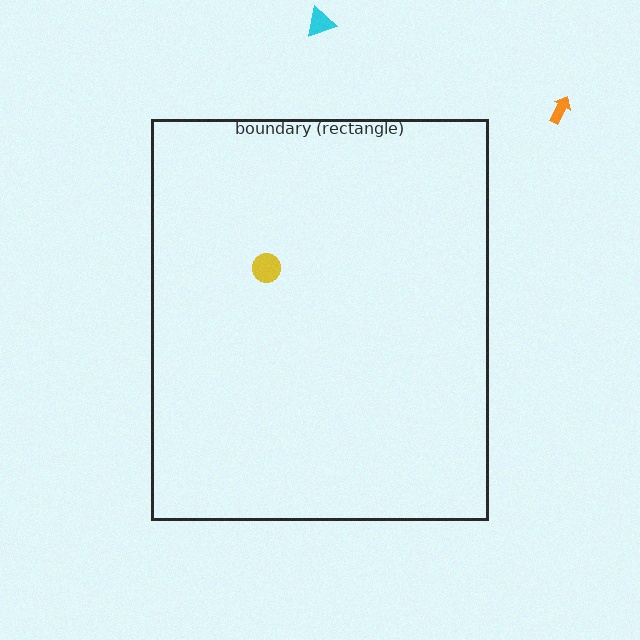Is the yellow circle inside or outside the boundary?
Inside.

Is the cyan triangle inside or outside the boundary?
Outside.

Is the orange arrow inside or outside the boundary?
Outside.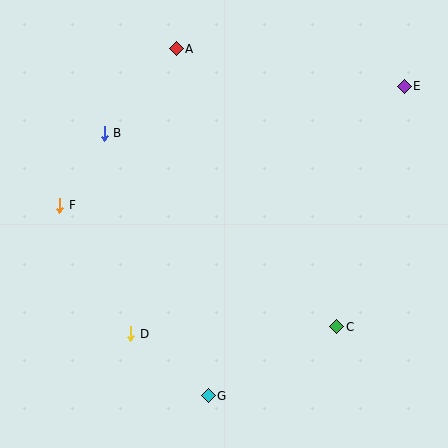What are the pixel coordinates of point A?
Point A is at (176, 49).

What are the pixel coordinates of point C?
Point C is at (337, 327).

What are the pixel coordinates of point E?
Point E is at (404, 86).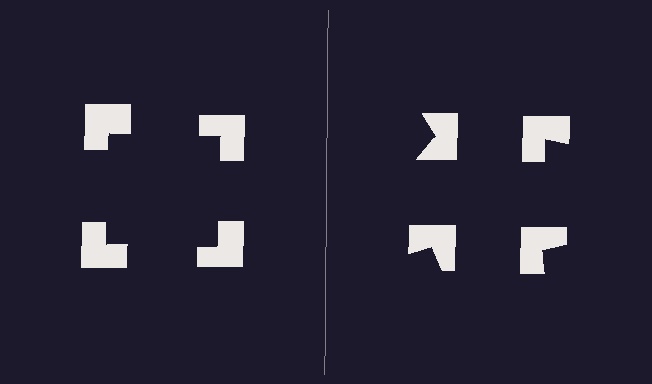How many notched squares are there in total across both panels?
8 — 4 on each side.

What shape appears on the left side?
An illusory square.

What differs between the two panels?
The notched squares are positioned identically on both sides; only the wedge orientations differ. On the left they align to a square; on the right they are misaligned.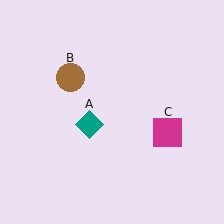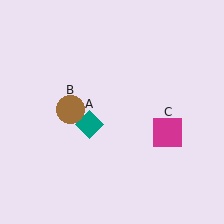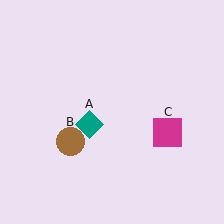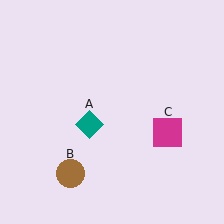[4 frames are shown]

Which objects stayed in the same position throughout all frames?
Teal diamond (object A) and magenta square (object C) remained stationary.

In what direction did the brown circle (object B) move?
The brown circle (object B) moved down.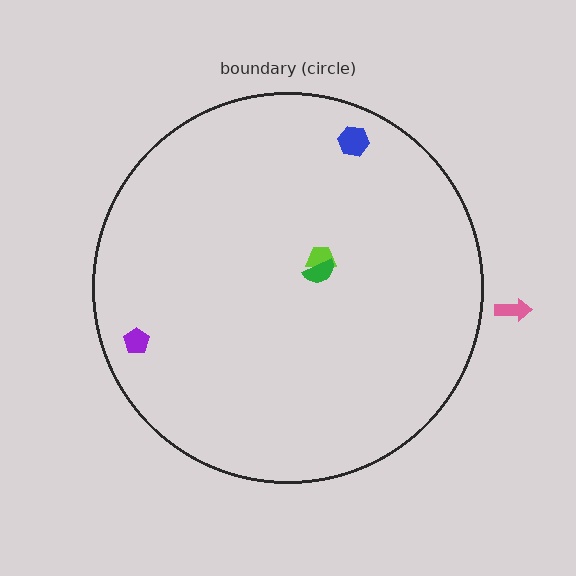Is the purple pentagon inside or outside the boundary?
Inside.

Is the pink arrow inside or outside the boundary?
Outside.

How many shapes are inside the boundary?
4 inside, 1 outside.